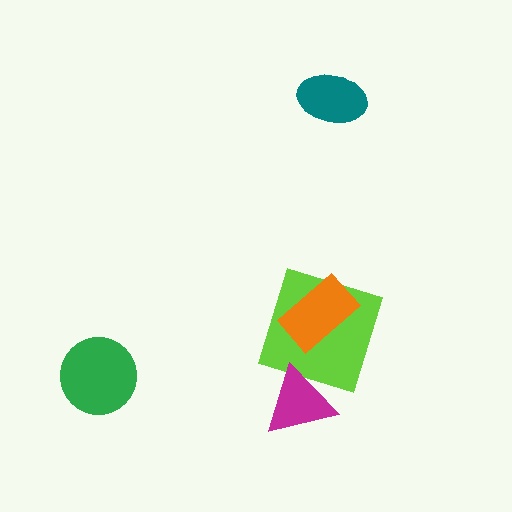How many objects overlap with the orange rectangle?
1 object overlaps with the orange rectangle.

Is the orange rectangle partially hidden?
No, no other shape covers it.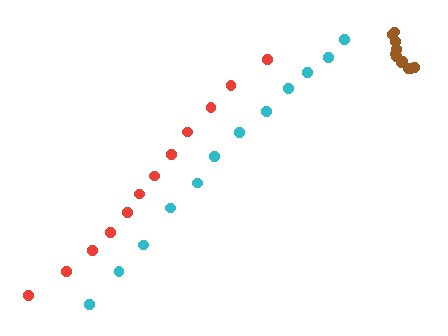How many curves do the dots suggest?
There are 3 distinct paths.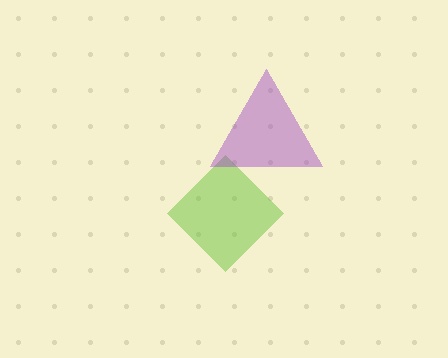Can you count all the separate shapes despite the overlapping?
Yes, there are 2 separate shapes.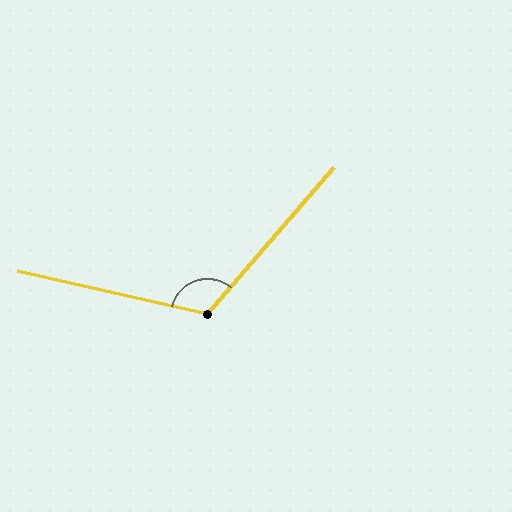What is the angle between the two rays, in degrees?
Approximately 118 degrees.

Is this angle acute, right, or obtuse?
It is obtuse.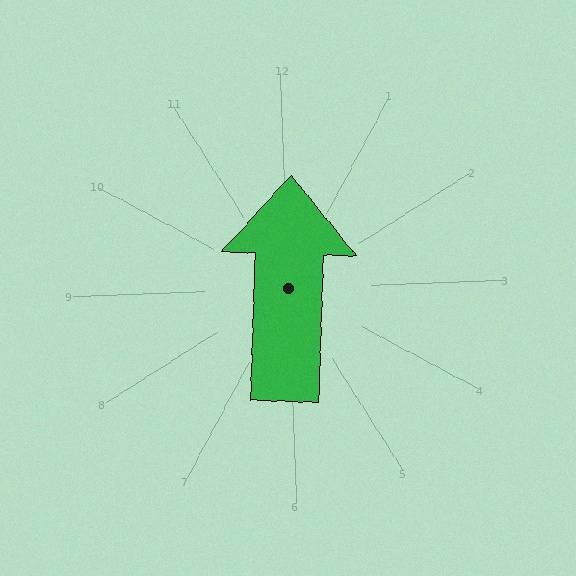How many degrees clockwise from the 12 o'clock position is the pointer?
Approximately 4 degrees.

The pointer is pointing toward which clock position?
Roughly 12 o'clock.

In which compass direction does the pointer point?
North.